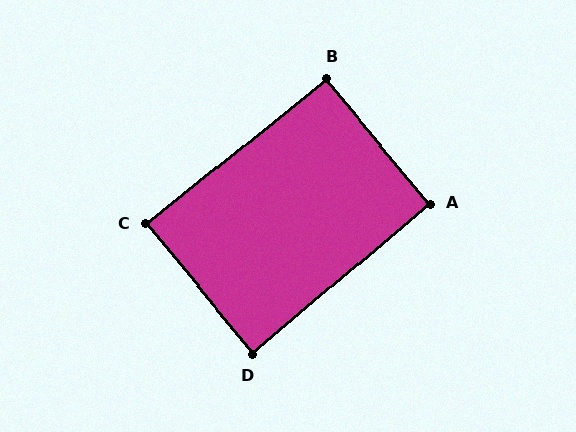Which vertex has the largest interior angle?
B, at approximately 91 degrees.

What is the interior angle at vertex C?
Approximately 89 degrees (approximately right).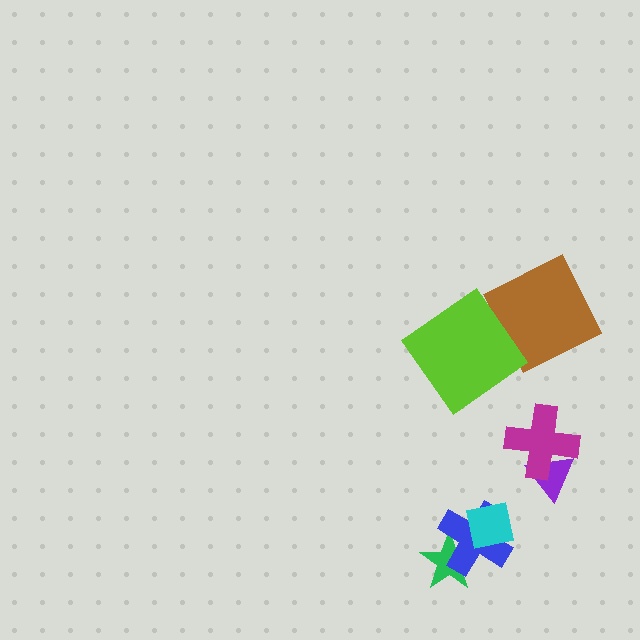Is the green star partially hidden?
Yes, it is partially covered by another shape.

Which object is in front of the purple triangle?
The magenta cross is in front of the purple triangle.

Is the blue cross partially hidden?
Yes, it is partially covered by another shape.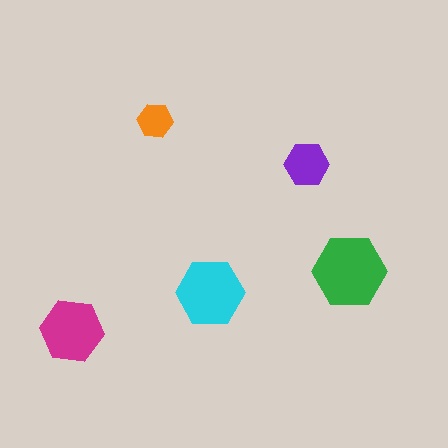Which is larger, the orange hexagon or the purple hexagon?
The purple one.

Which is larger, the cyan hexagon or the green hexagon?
The green one.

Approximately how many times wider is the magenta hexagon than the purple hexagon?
About 1.5 times wider.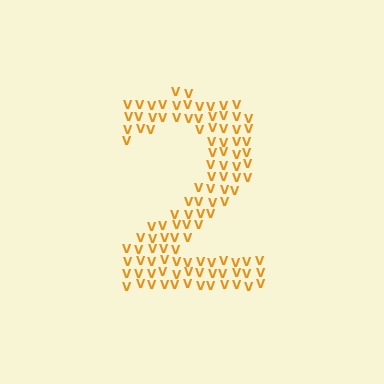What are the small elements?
The small elements are letter V's.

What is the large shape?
The large shape is the digit 2.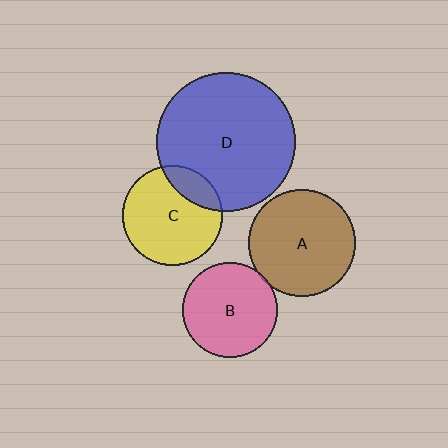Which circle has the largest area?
Circle D (blue).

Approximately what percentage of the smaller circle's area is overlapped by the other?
Approximately 5%.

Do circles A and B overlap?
Yes.